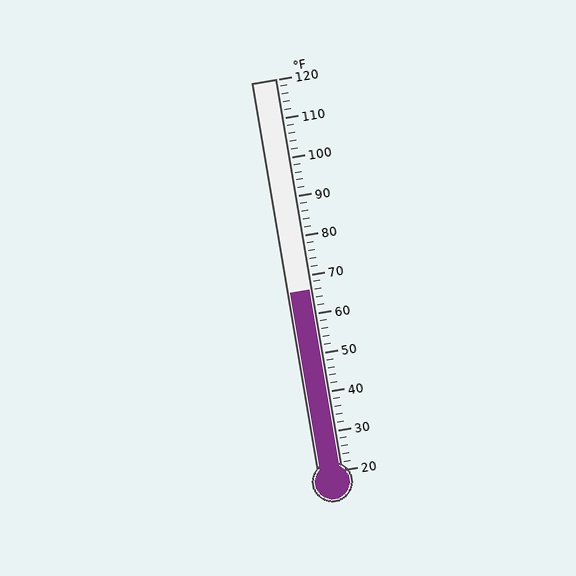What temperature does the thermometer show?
The thermometer shows approximately 66°F.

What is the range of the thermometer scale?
The thermometer scale ranges from 20°F to 120°F.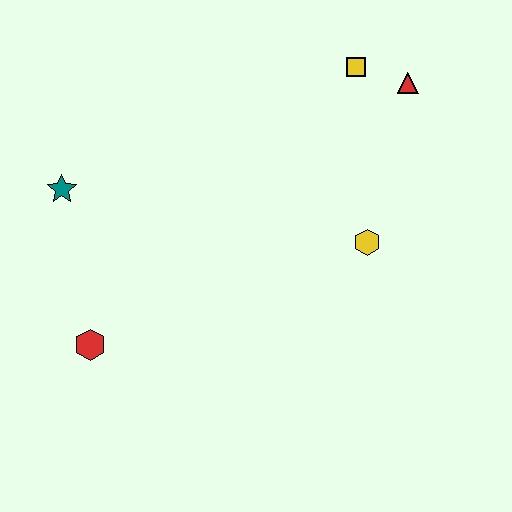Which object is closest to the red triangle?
The yellow square is closest to the red triangle.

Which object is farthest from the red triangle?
The red hexagon is farthest from the red triangle.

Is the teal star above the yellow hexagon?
Yes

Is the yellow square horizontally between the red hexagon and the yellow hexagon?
Yes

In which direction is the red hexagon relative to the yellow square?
The red hexagon is below the yellow square.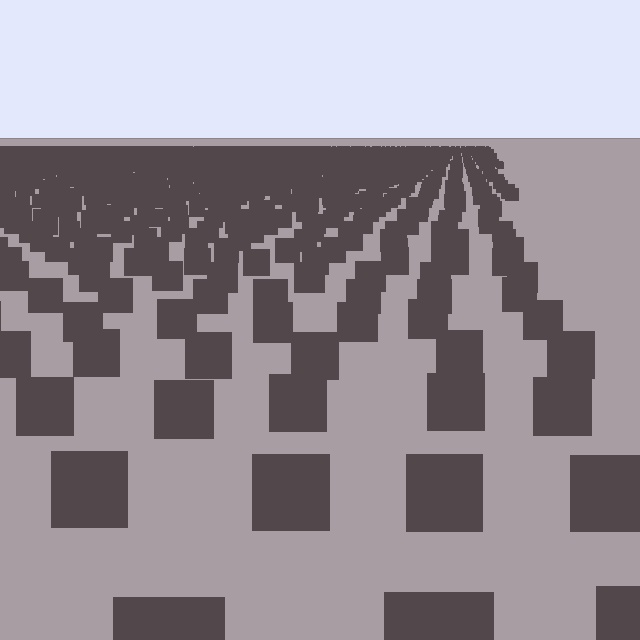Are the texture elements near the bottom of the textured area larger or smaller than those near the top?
Larger. Near the bottom, elements are closer to the viewer and appear at a bigger on-screen size.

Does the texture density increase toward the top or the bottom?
Density increases toward the top.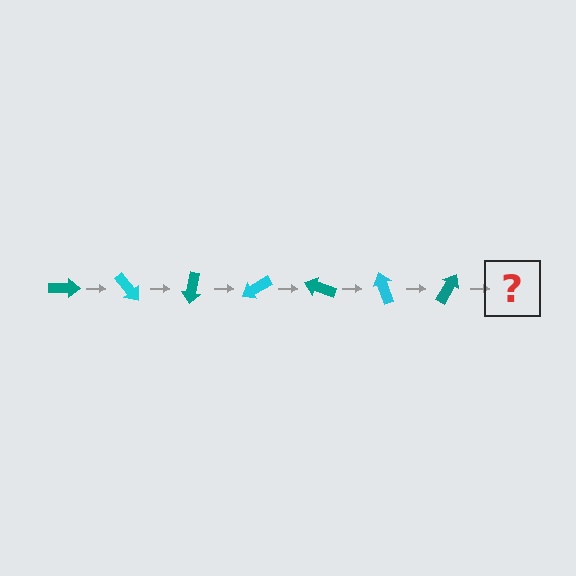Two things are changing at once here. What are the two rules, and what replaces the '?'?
The two rules are that it rotates 50 degrees each step and the color cycles through teal and cyan. The '?' should be a cyan arrow, rotated 350 degrees from the start.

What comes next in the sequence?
The next element should be a cyan arrow, rotated 350 degrees from the start.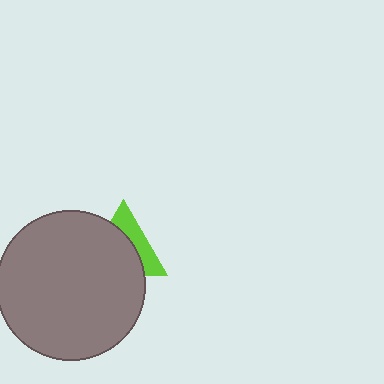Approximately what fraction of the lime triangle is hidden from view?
Roughly 61% of the lime triangle is hidden behind the gray circle.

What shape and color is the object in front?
The object in front is a gray circle.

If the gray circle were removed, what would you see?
You would see the complete lime triangle.